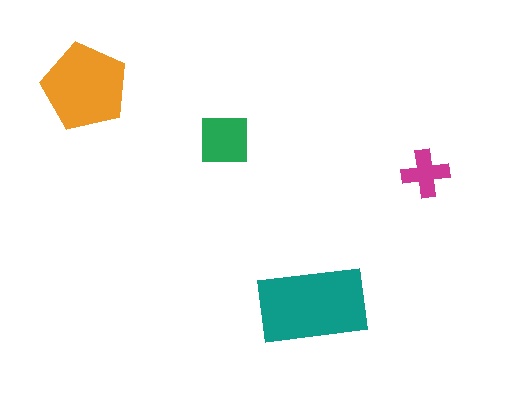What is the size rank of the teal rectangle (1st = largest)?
1st.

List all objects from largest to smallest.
The teal rectangle, the orange pentagon, the green square, the magenta cross.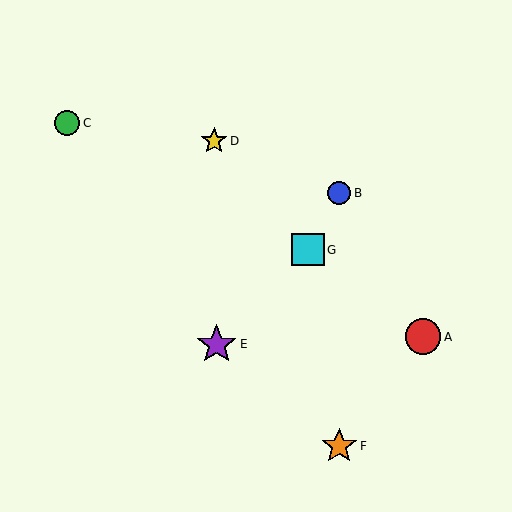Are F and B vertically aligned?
Yes, both are at x≈339.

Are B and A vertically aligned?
No, B is at x≈339 and A is at x≈423.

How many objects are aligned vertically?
2 objects (B, F) are aligned vertically.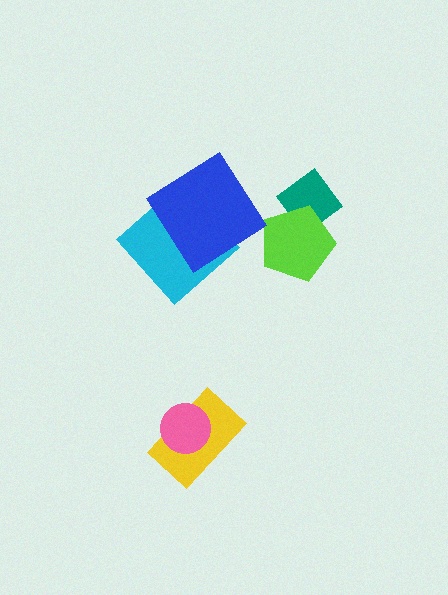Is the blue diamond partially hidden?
No, no other shape covers it.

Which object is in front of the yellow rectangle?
The pink circle is in front of the yellow rectangle.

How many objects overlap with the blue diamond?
1 object overlaps with the blue diamond.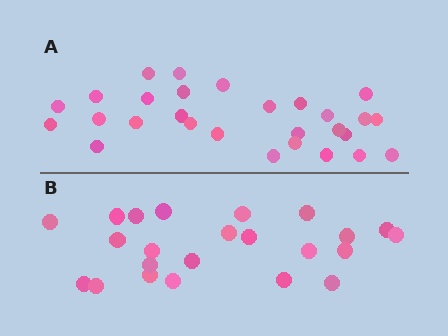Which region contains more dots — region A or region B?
Region A (the top region) has more dots.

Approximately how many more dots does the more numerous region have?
Region A has about 5 more dots than region B.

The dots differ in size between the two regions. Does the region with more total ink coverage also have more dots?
No. Region B has more total ink coverage because its dots are larger, but region A actually contains more individual dots. Total area can be misleading — the number of items is what matters here.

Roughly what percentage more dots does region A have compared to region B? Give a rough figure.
About 20% more.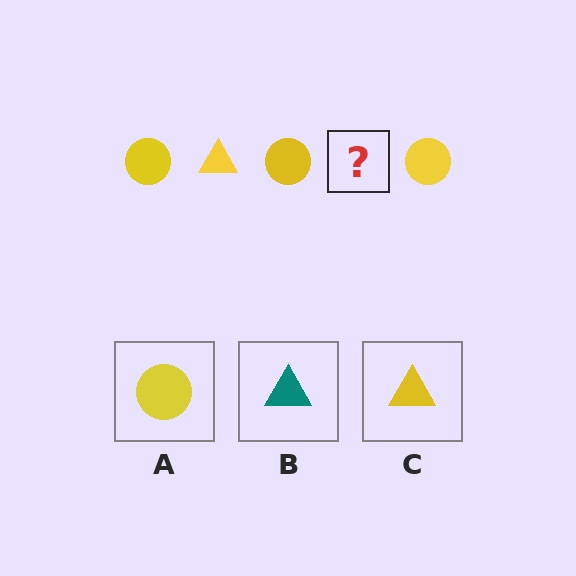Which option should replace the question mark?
Option C.